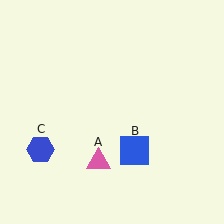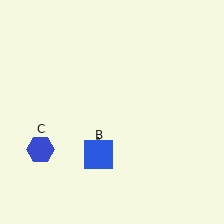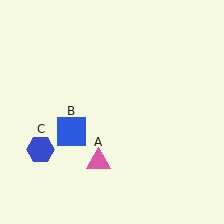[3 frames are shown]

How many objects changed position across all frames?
1 object changed position: blue square (object B).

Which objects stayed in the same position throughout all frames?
Pink triangle (object A) and blue hexagon (object C) remained stationary.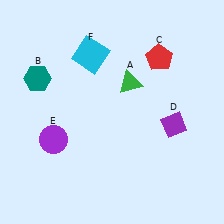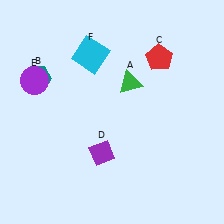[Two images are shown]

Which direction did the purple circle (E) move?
The purple circle (E) moved up.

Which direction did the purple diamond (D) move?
The purple diamond (D) moved left.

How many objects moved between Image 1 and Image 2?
2 objects moved between the two images.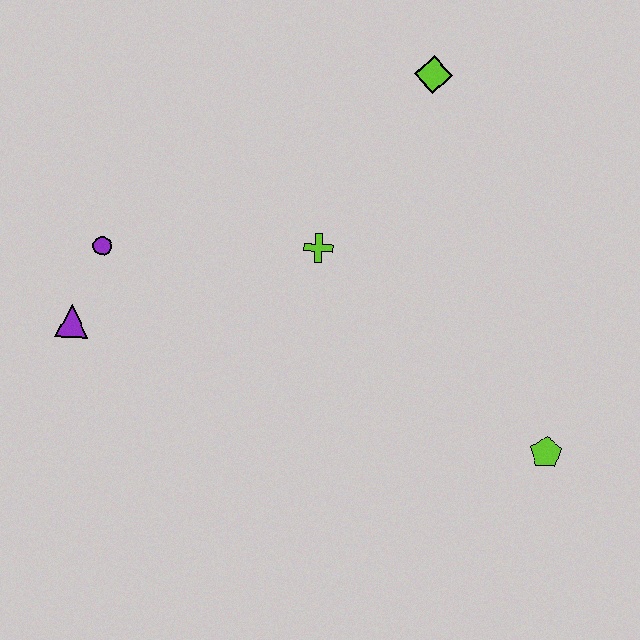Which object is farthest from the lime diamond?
The purple triangle is farthest from the lime diamond.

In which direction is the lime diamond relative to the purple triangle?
The lime diamond is to the right of the purple triangle.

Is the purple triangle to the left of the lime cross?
Yes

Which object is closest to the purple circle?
The purple triangle is closest to the purple circle.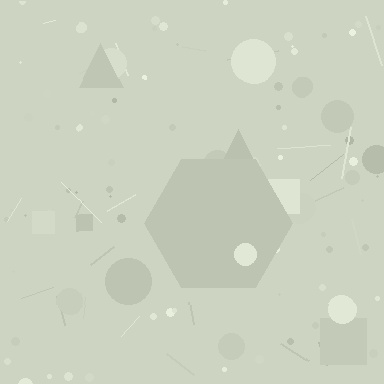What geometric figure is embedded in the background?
A hexagon is embedded in the background.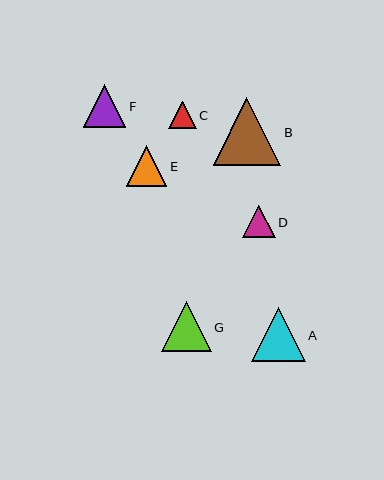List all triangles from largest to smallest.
From largest to smallest: B, A, G, F, E, D, C.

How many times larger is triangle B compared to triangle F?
Triangle B is approximately 1.6 times the size of triangle F.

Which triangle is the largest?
Triangle B is the largest with a size of approximately 68 pixels.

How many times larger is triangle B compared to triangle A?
Triangle B is approximately 1.3 times the size of triangle A.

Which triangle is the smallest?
Triangle C is the smallest with a size of approximately 27 pixels.